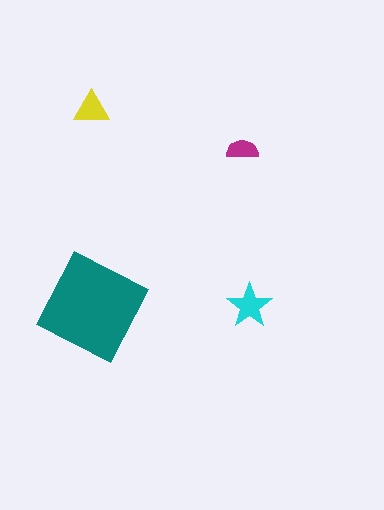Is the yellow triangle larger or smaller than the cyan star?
Smaller.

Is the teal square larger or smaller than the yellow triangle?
Larger.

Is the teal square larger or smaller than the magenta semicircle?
Larger.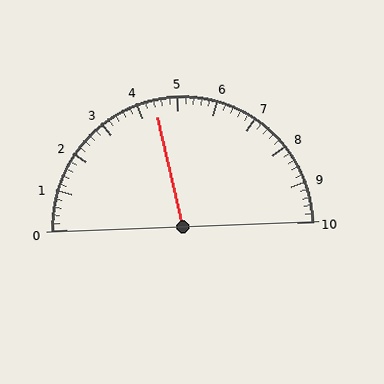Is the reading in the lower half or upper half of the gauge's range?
The reading is in the lower half of the range (0 to 10).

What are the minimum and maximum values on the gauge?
The gauge ranges from 0 to 10.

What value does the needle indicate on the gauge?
The needle indicates approximately 4.4.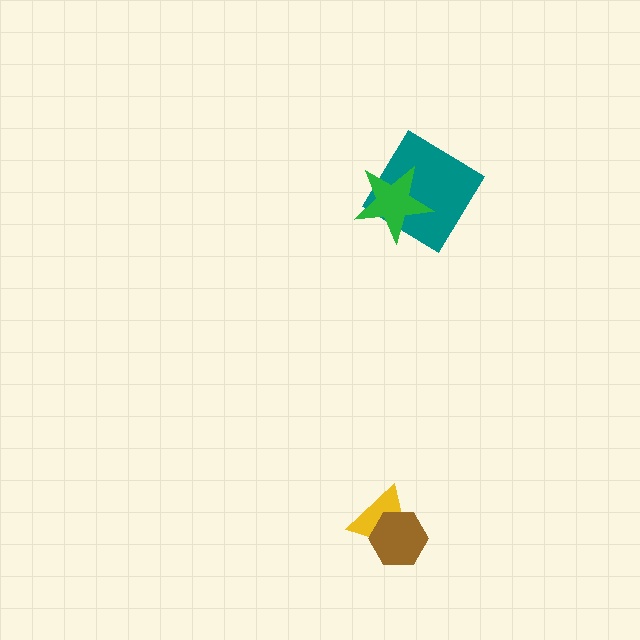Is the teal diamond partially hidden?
Yes, it is partially covered by another shape.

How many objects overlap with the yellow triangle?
1 object overlaps with the yellow triangle.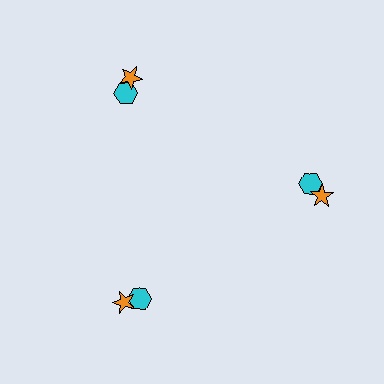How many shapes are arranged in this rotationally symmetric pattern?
There are 6 shapes, arranged in 3 groups of 2.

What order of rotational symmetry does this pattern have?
This pattern has 3-fold rotational symmetry.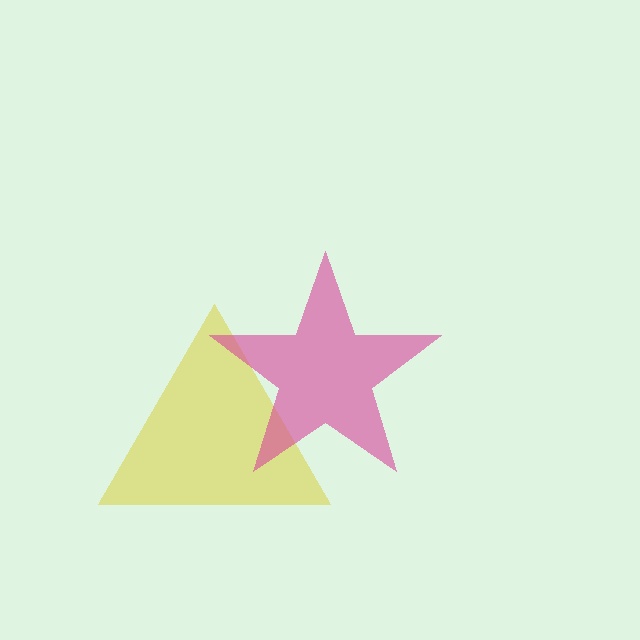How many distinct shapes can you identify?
There are 2 distinct shapes: a yellow triangle, a magenta star.